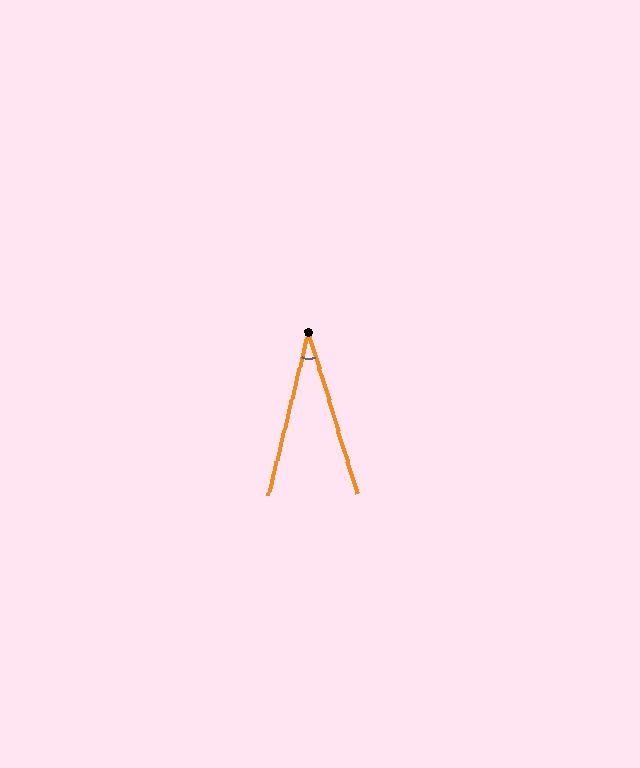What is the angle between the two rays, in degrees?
Approximately 31 degrees.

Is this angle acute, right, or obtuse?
It is acute.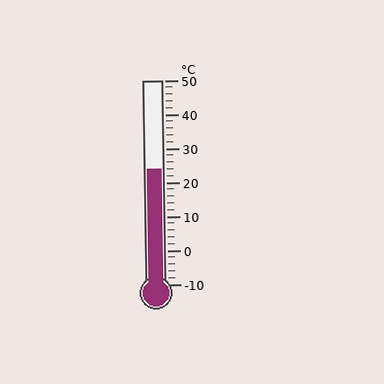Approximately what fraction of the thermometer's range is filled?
The thermometer is filled to approximately 55% of its range.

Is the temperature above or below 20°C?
The temperature is above 20°C.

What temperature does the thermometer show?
The thermometer shows approximately 24°C.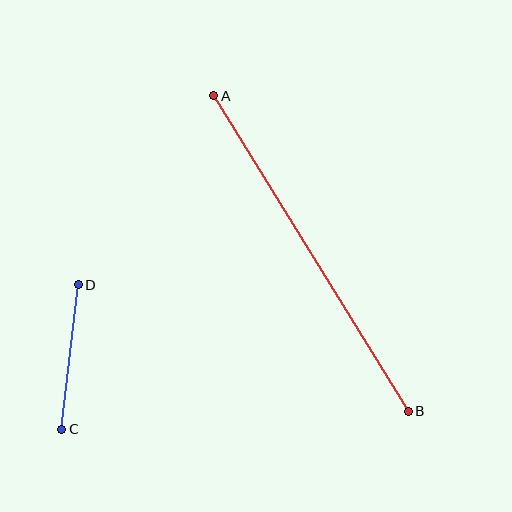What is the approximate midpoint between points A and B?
The midpoint is at approximately (311, 254) pixels.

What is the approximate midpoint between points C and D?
The midpoint is at approximately (70, 357) pixels.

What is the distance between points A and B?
The distance is approximately 371 pixels.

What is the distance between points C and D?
The distance is approximately 146 pixels.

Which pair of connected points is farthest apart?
Points A and B are farthest apart.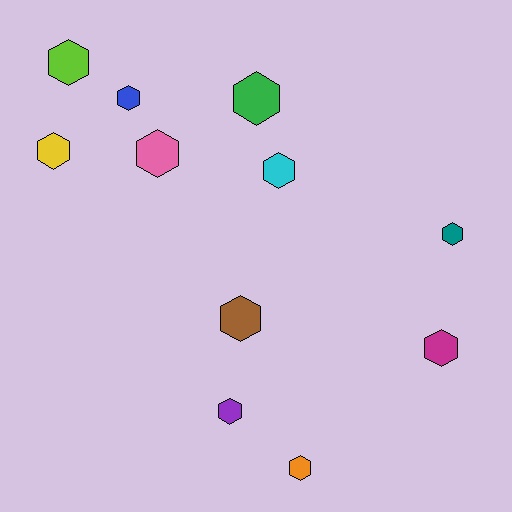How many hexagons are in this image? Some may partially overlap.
There are 11 hexagons.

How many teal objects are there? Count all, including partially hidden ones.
There is 1 teal object.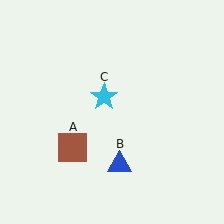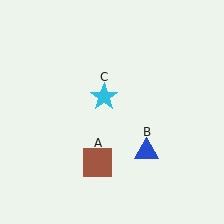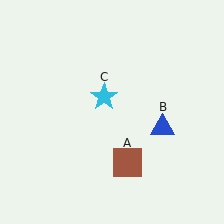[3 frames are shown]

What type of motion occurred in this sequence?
The brown square (object A), blue triangle (object B) rotated counterclockwise around the center of the scene.